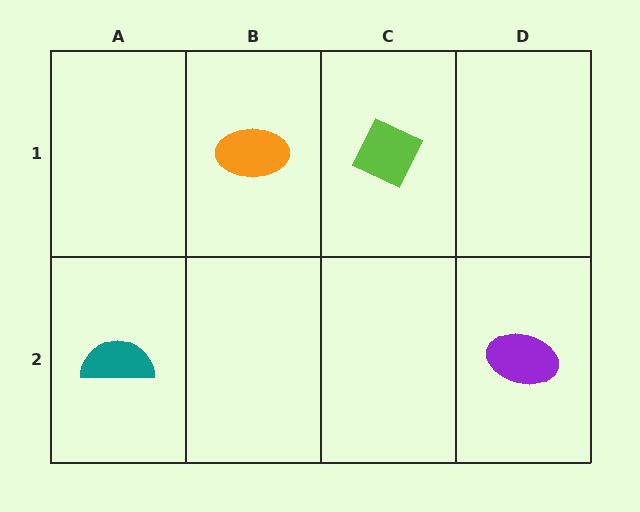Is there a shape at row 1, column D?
No, that cell is empty.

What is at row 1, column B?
An orange ellipse.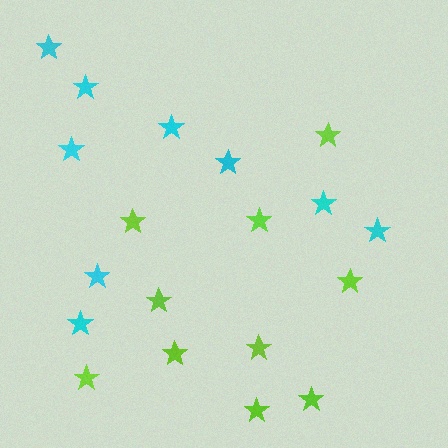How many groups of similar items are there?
There are 2 groups: one group of cyan stars (9) and one group of lime stars (10).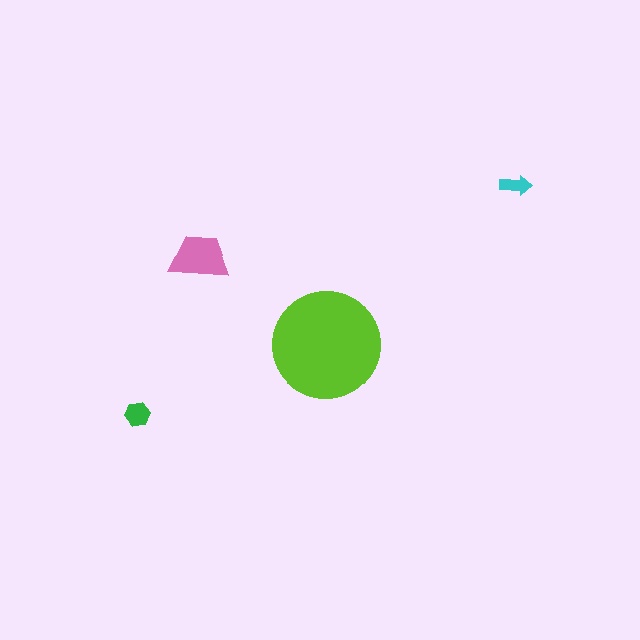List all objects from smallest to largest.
The cyan arrow, the green hexagon, the pink trapezoid, the lime circle.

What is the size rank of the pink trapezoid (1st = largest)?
2nd.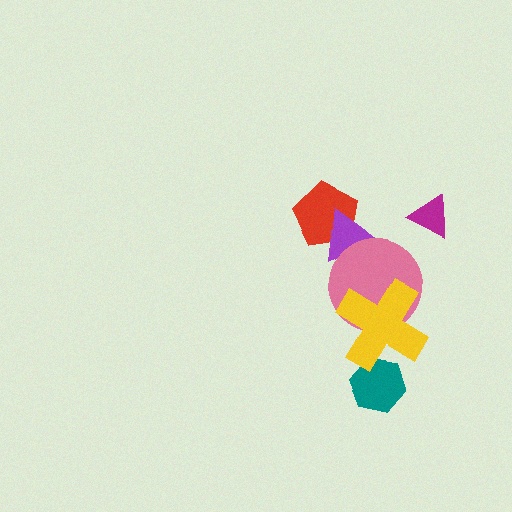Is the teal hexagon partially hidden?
Yes, it is partially covered by another shape.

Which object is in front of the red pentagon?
The purple triangle is in front of the red pentagon.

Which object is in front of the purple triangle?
The pink circle is in front of the purple triangle.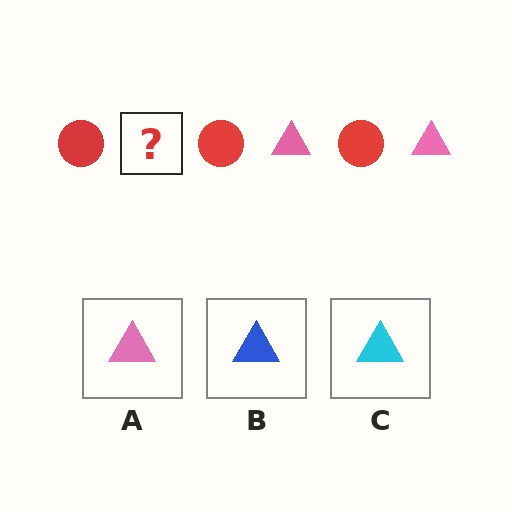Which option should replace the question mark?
Option A.